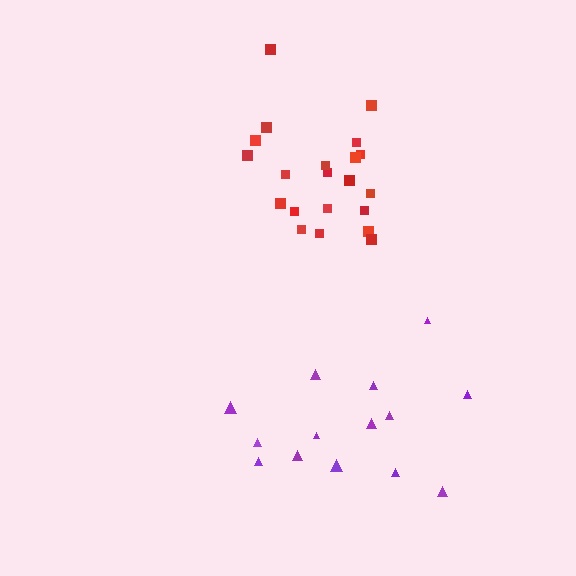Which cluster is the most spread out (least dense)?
Purple.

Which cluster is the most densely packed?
Red.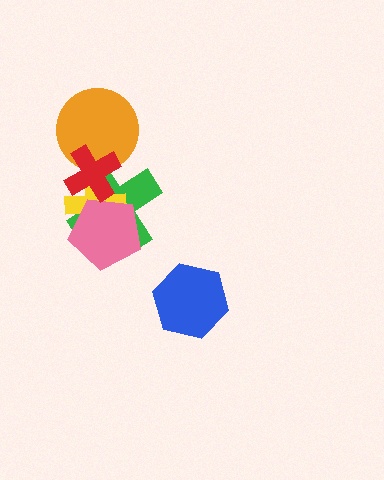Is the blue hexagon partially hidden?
No, no other shape covers it.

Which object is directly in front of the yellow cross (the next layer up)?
The pink pentagon is directly in front of the yellow cross.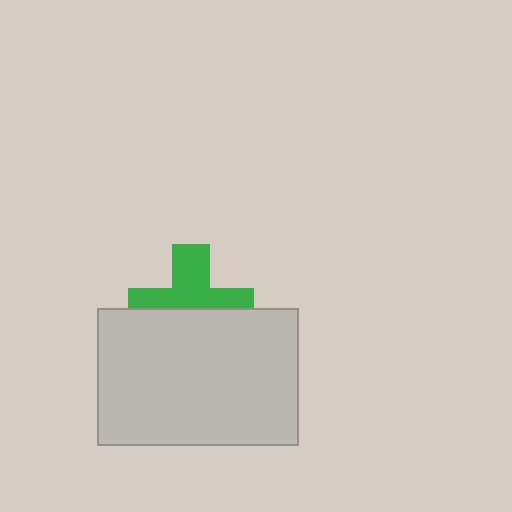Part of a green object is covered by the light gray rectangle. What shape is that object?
It is a cross.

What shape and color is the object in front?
The object in front is a light gray rectangle.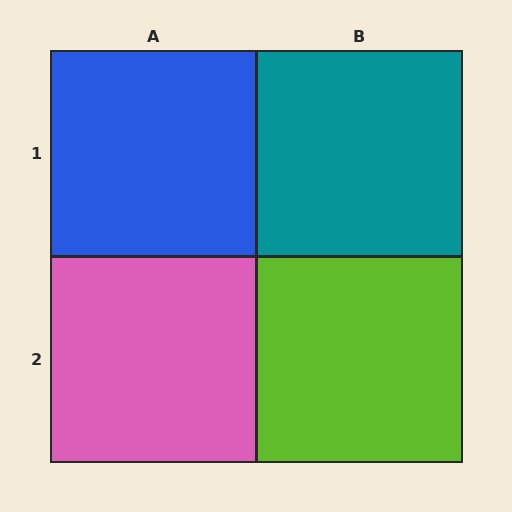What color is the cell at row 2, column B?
Lime.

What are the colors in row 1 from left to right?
Blue, teal.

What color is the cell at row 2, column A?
Pink.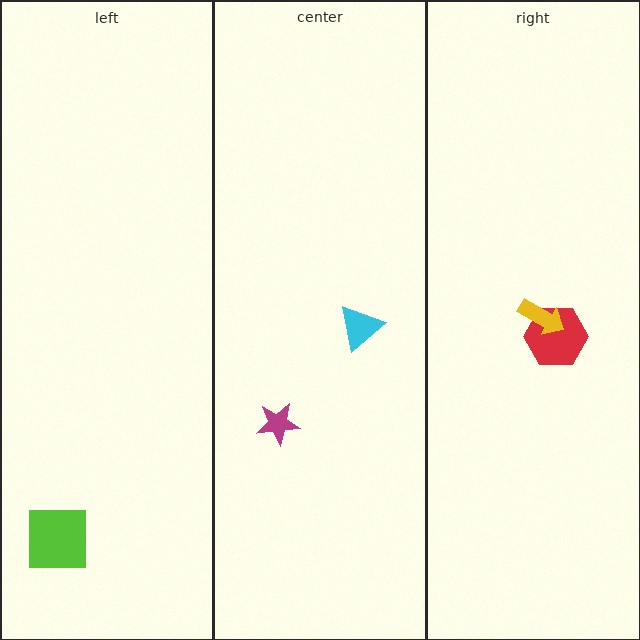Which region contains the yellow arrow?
The right region.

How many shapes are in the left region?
1.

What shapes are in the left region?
The lime square.